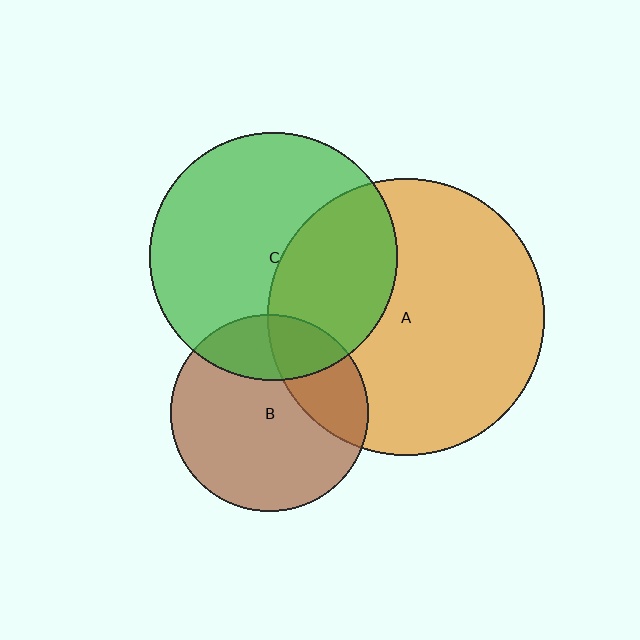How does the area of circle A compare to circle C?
Approximately 1.3 times.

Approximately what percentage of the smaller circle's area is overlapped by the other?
Approximately 35%.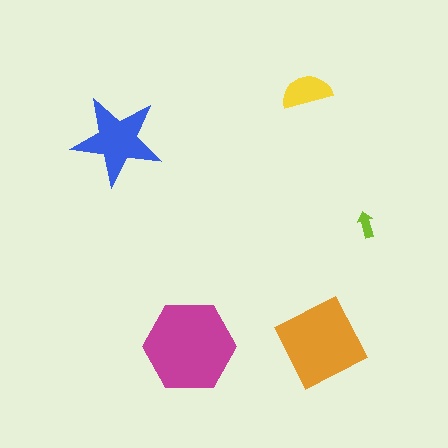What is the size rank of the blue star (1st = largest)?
3rd.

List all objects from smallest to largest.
The lime arrow, the yellow semicircle, the blue star, the orange diamond, the magenta hexagon.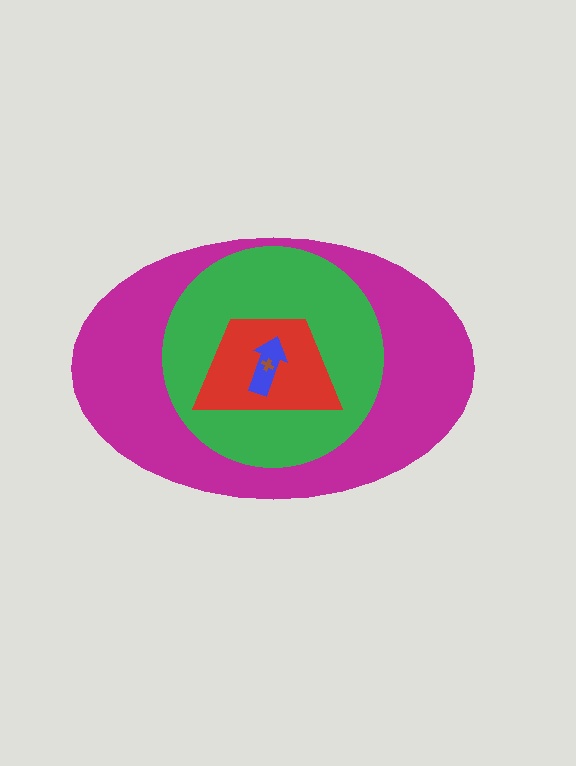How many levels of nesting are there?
5.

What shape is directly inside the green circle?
The red trapezoid.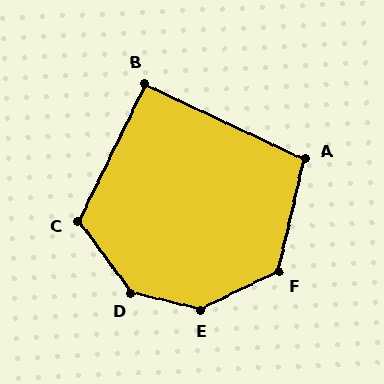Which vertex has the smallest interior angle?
B, at approximately 91 degrees.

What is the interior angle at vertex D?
Approximately 140 degrees (obtuse).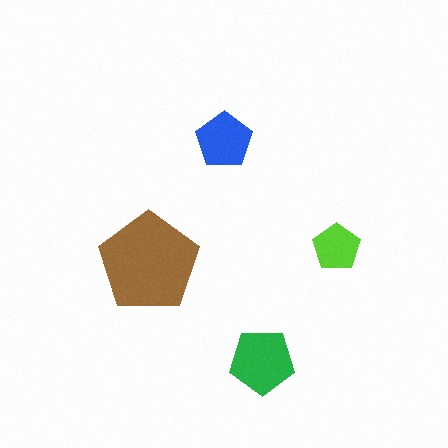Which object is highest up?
The blue pentagon is topmost.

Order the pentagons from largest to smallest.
the brown one, the green one, the blue one, the lime one.